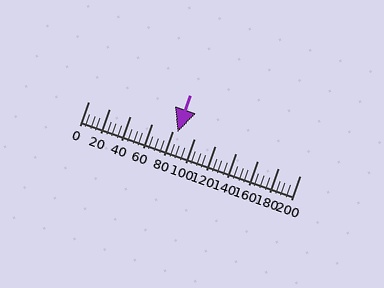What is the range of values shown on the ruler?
The ruler shows values from 0 to 200.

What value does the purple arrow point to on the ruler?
The purple arrow points to approximately 84.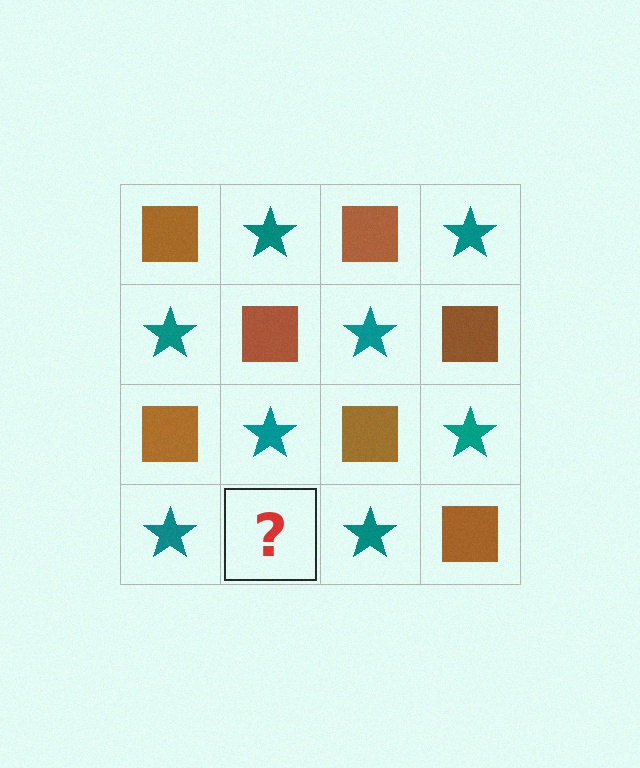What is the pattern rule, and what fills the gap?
The rule is that it alternates brown square and teal star in a checkerboard pattern. The gap should be filled with a brown square.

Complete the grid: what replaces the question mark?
The question mark should be replaced with a brown square.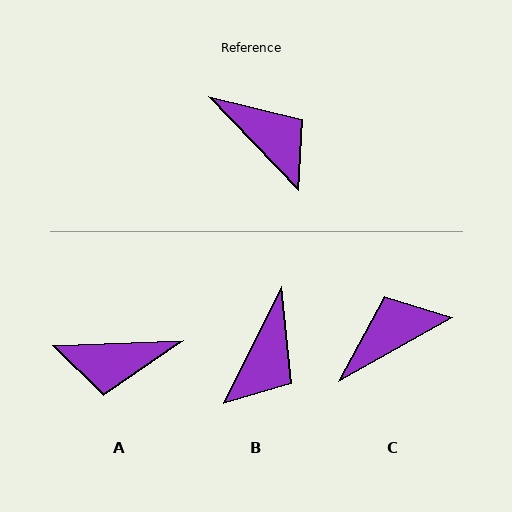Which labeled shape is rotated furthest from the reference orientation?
A, about 132 degrees away.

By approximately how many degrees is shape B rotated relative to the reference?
Approximately 70 degrees clockwise.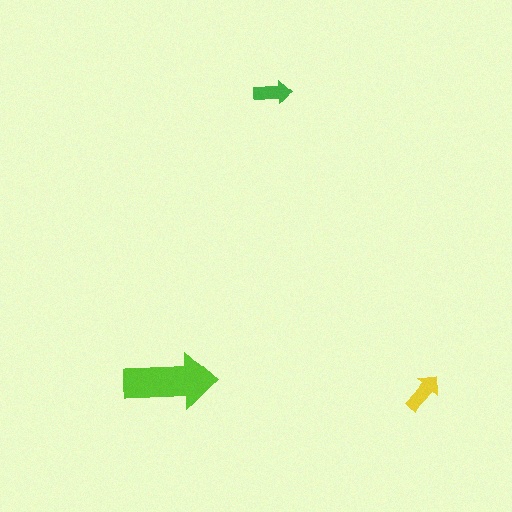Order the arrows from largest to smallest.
the lime one, the yellow one, the green one.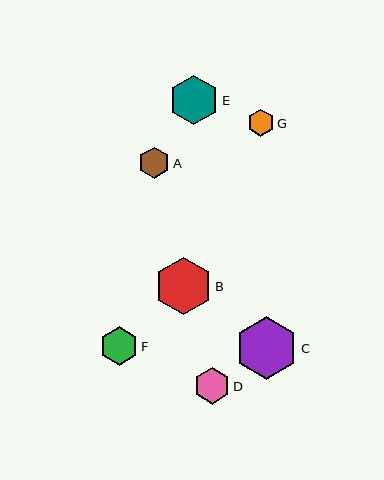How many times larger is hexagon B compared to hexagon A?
Hexagon B is approximately 1.8 times the size of hexagon A.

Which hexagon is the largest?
Hexagon C is the largest with a size of approximately 62 pixels.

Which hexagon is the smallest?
Hexagon G is the smallest with a size of approximately 27 pixels.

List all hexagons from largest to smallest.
From largest to smallest: C, B, E, F, D, A, G.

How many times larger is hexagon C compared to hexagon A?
Hexagon C is approximately 2.0 times the size of hexagon A.